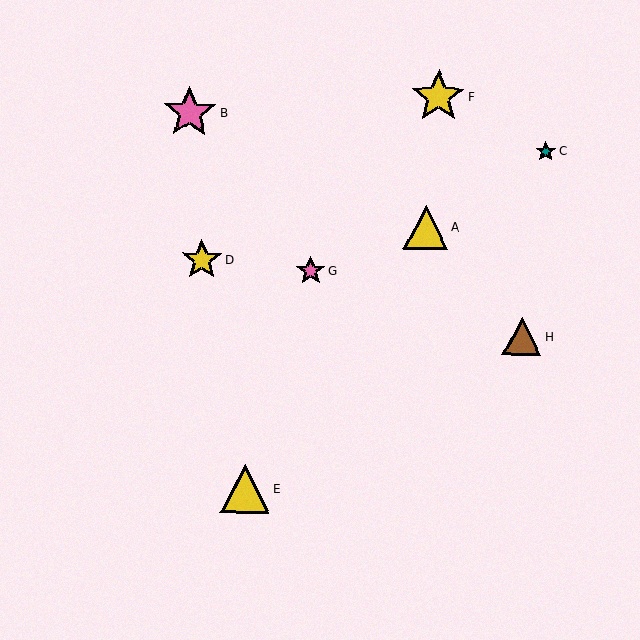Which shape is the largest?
The yellow star (labeled F) is the largest.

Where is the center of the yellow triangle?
The center of the yellow triangle is at (245, 488).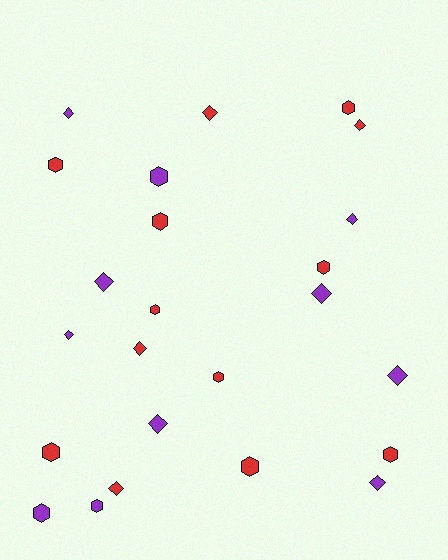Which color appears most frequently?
Red, with 13 objects.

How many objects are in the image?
There are 24 objects.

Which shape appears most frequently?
Diamond, with 12 objects.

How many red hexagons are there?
There are 9 red hexagons.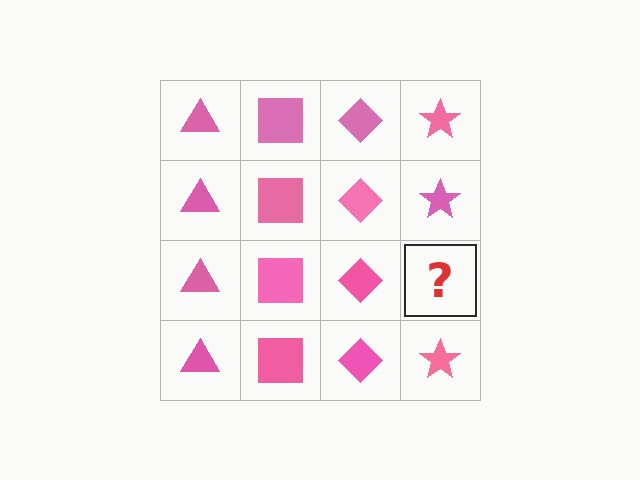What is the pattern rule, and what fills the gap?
The rule is that each column has a consistent shape. The gap should be filled with a pink star.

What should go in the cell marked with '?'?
The missing cell should contain a pink star.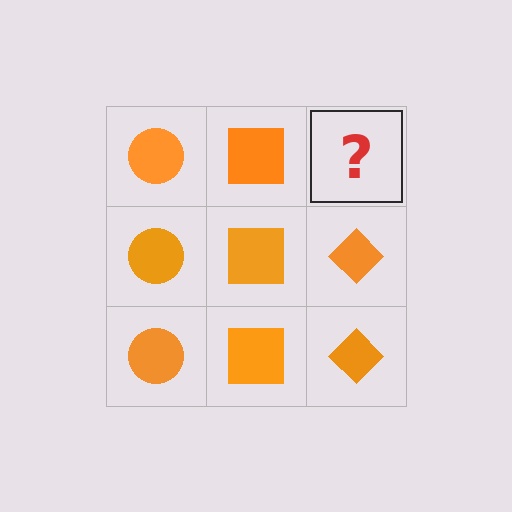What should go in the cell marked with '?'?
The missing cell should contain an orange diamond.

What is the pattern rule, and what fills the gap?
The rule is that each column has a consistent shape. The gap should be filled with an orange diamond.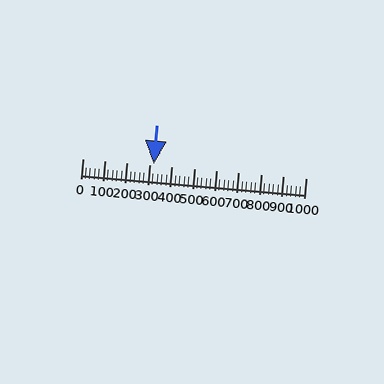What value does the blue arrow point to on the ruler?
The blue arrow points to approximately 320.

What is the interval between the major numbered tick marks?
The major tick marks are spaced 100 units apart.